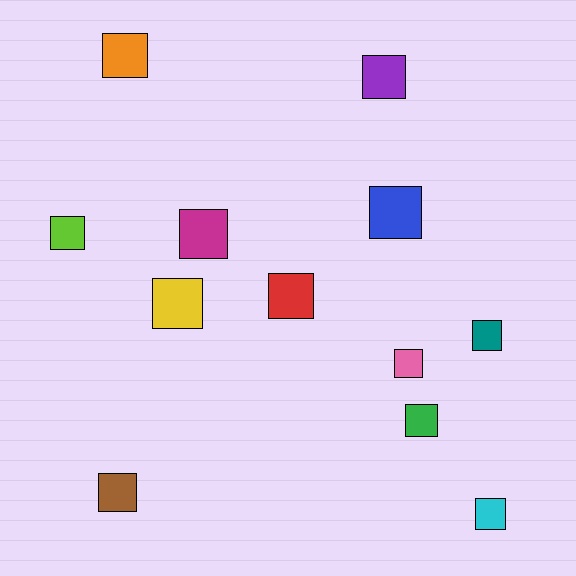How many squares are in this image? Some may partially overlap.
There are 12 squares.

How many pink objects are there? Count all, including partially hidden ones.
There is 1 pink object.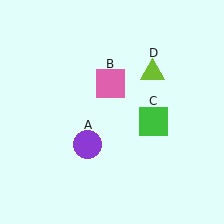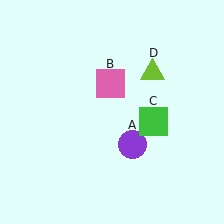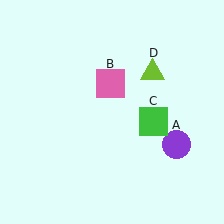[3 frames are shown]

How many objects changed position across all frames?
1 object changed position: purple circle (object A).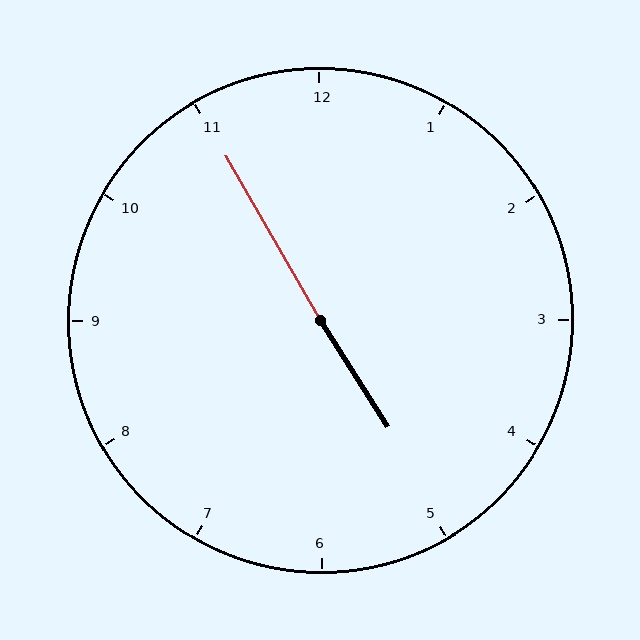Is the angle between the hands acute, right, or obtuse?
It is obtuse.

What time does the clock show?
4:55.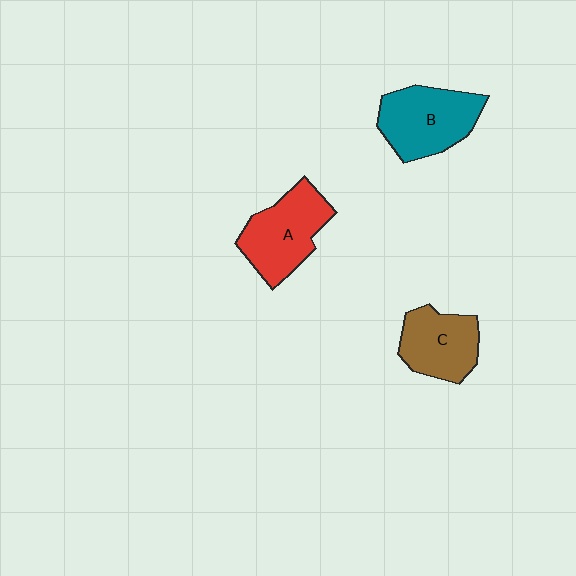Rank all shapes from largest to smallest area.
From largest to smallest: B (teal), A (red), C (brown).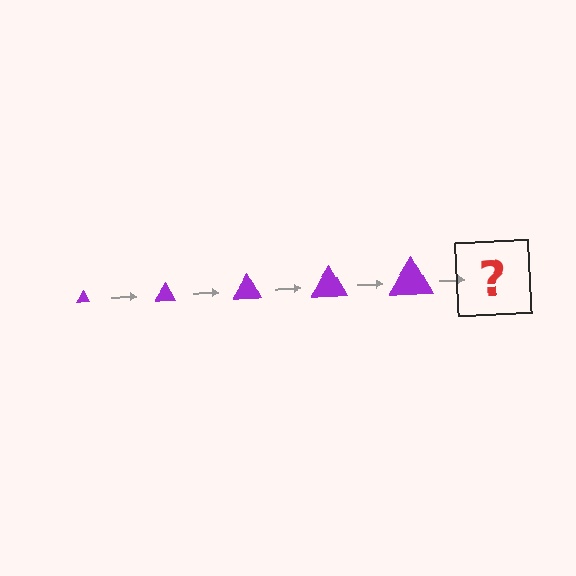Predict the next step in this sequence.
The next step is a purple triangle, larger than the previous one.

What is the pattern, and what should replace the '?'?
The pattern is that the triangle gets progressively larger each step. The '?' should be a purple triangle, larger than the previous one.